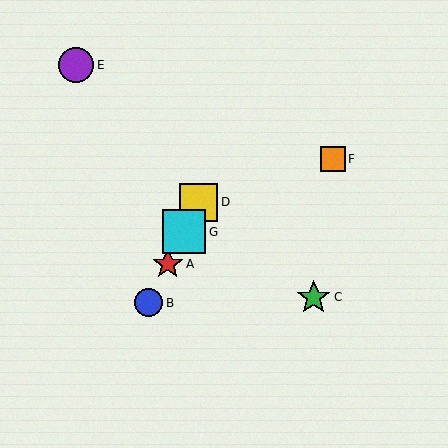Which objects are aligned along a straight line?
Objects A, B, D, G are aligned along a straight line.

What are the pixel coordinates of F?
Object F is at (333, 159).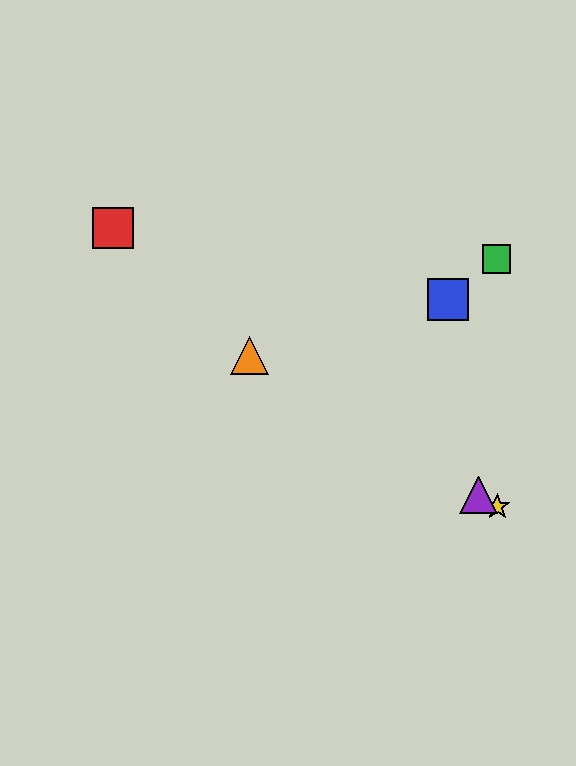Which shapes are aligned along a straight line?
The yellow star, the purple triangle, the orange triangle are aligned along a straight line.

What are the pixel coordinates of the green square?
The green square is at (497, 259).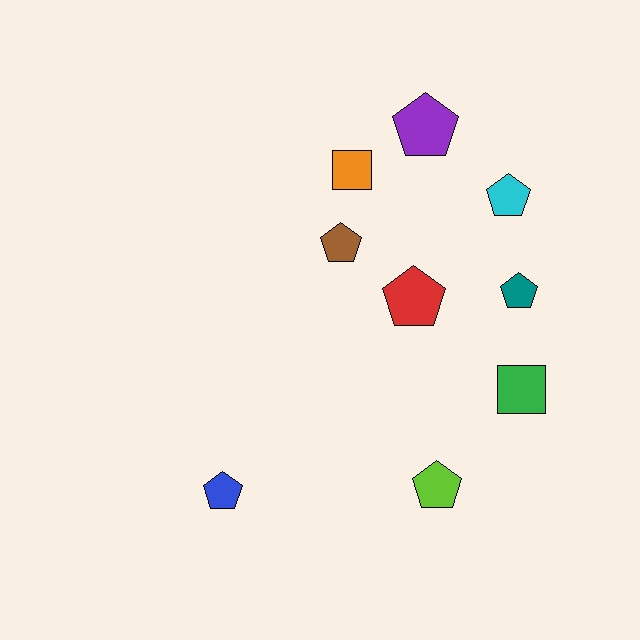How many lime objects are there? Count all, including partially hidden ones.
There is 1 lime object.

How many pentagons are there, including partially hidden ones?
There are 7 pentagons.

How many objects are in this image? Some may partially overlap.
There are 9 objects.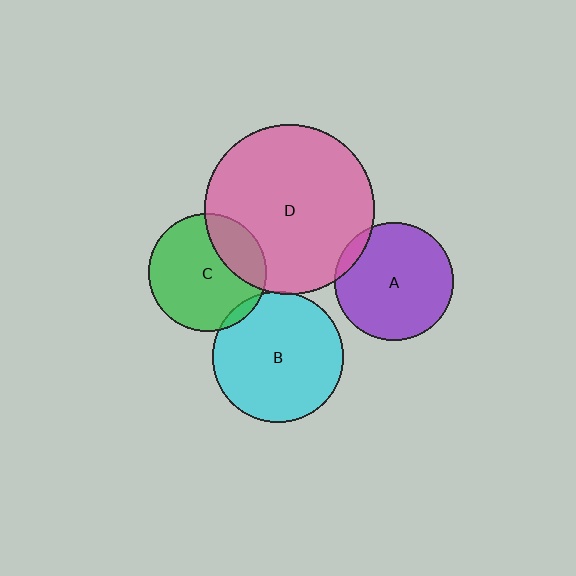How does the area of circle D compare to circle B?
Approximately 1.7 times.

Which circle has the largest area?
Circle D (pink).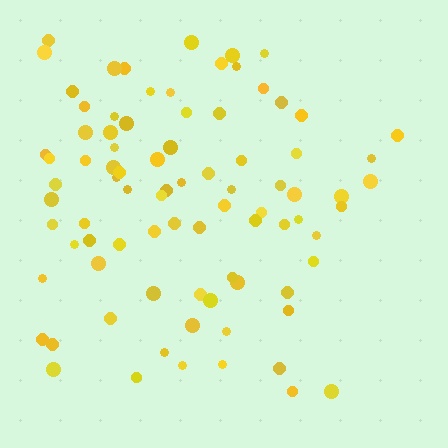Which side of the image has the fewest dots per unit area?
The right.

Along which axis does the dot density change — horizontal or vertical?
Horizontal.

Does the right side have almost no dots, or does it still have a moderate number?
Still a moderate number, just noticeably fewer than the left.